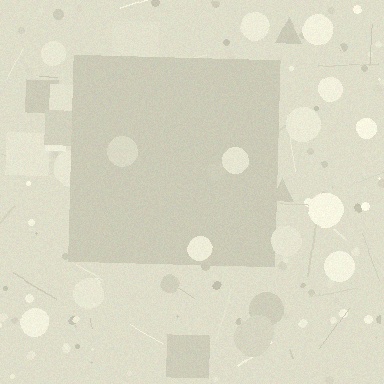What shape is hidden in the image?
A square is hidden in the image.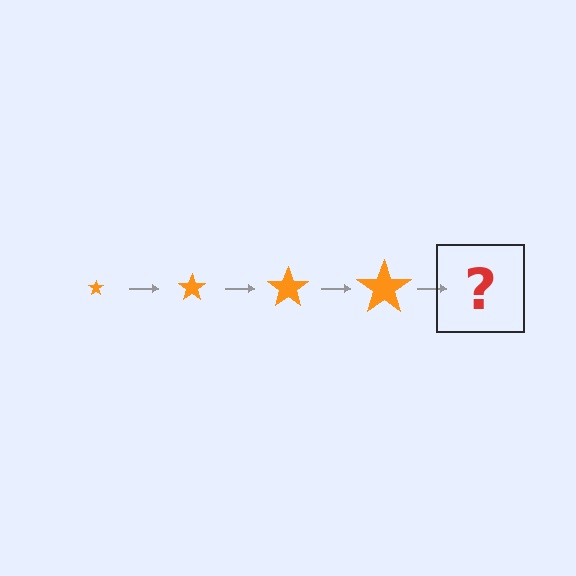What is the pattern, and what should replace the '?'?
The pattern is that the star gets progressively larger each step. The '?' should be an orange star, larger than the previous one.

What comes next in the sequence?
The next element should be an orange star, larger than the previous one.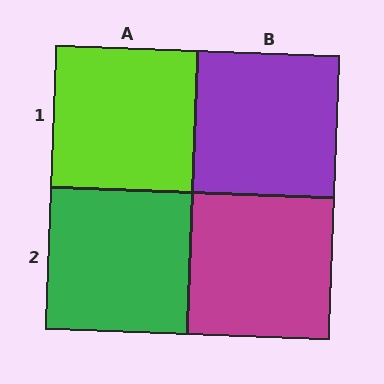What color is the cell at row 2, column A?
Green.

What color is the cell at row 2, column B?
Magenta.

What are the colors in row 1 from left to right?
Lime, purple.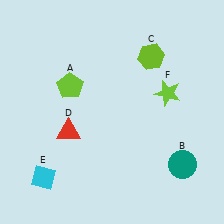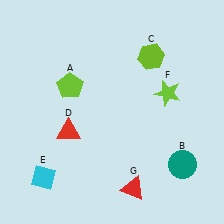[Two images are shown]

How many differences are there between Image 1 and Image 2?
There is 1 difference between the two images.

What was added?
A red triangle (G) was added in Image 2.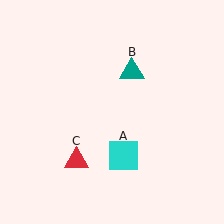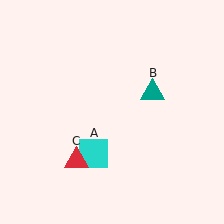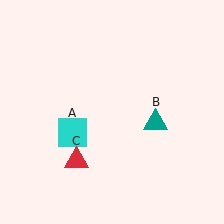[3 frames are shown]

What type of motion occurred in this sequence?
The cyan square (object A), teal triangle (object B) rotated clockwise around the center of the scene.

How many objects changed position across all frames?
2 objects changed position: cyan square (object A), teal triangle (object B).